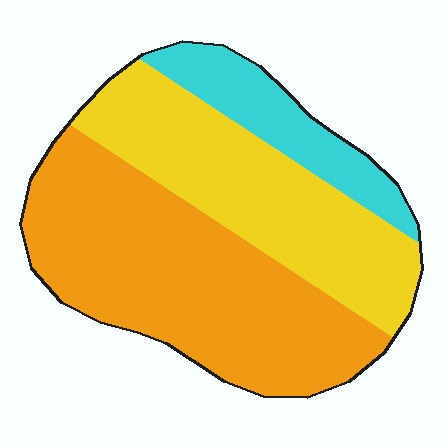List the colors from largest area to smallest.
From largest to smallest: orange, yellow, cyan.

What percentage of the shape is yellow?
Yellow covers roughly 35% of the shape.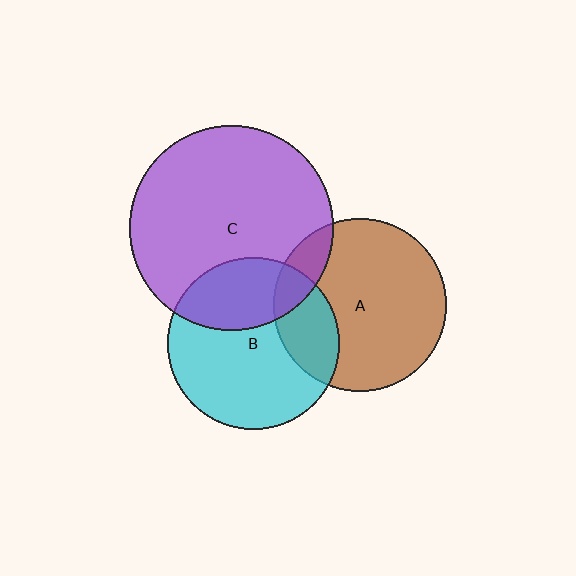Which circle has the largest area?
Circle C (purple).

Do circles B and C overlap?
Yes.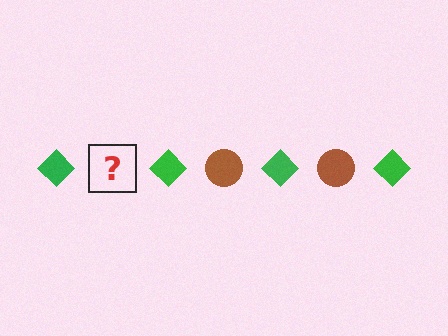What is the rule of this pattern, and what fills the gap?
The rule is that the pattern alternates between green diamond and brown circle. The gap should be filled with a brown circle.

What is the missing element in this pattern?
The missing element is a brown circle.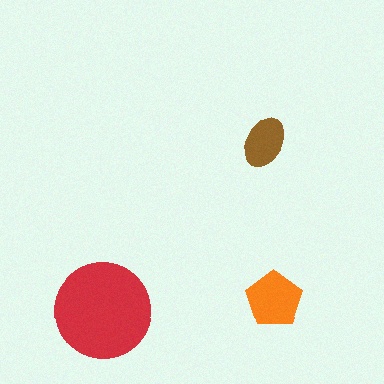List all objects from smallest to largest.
The brown ellipse, the orange pentagon, the red circle.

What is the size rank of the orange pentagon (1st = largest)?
2nd.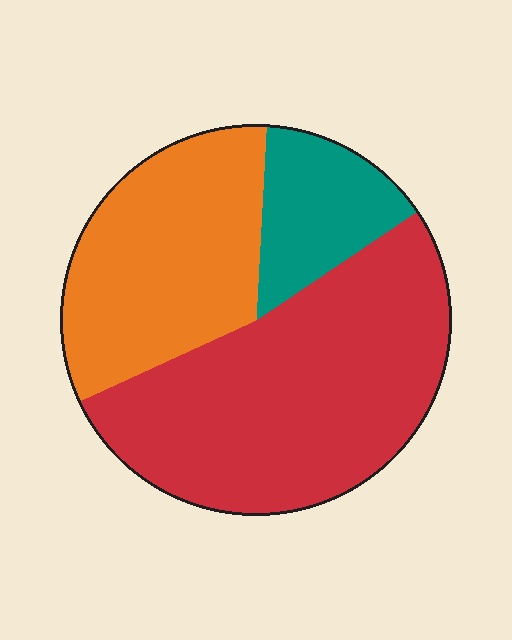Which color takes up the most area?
Red, at roughly 50%.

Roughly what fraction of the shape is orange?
Orange covers around 35% of the shape.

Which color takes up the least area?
Teal, at roughly 15%.